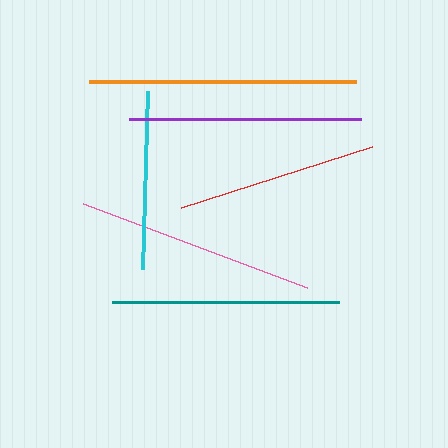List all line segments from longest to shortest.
From longest to shortest: orange, pink, purple, teal, red, cyan.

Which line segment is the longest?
The orange line is the longest at approximately 267 pixels.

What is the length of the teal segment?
The teal segment is approximately 227 pixels long.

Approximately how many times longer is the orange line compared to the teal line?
The orange line is approximately 1.2 times the length of the teal line.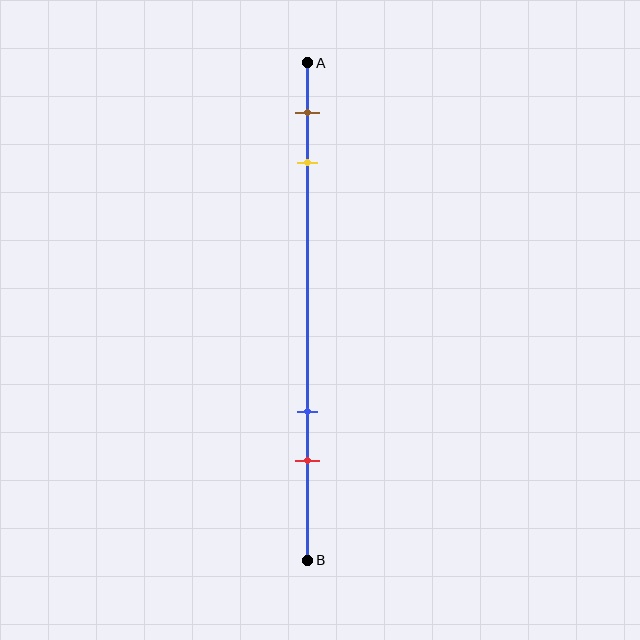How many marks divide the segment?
There are 4 marks dividing the segment.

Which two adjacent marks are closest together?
The brown and yellow marks are the closest adjacent pair.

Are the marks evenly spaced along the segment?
No, the marks are not evenly spaced.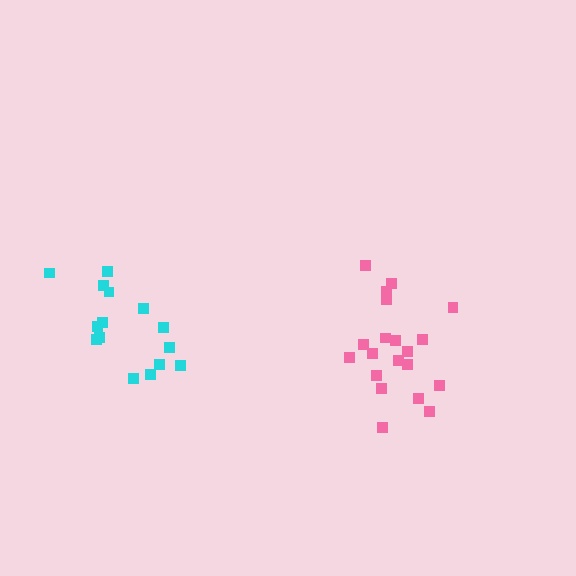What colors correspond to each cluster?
The clusters are colored: pink, cyan.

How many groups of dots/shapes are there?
There are 2 groups.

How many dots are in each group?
Group 1: 20 dots, Group 2: 15 dots (35 total).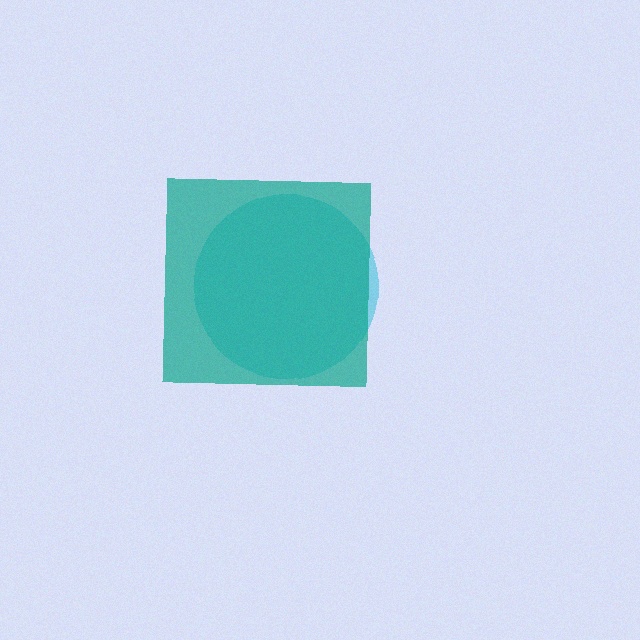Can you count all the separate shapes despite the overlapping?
Yes, there are 2 separate shapes.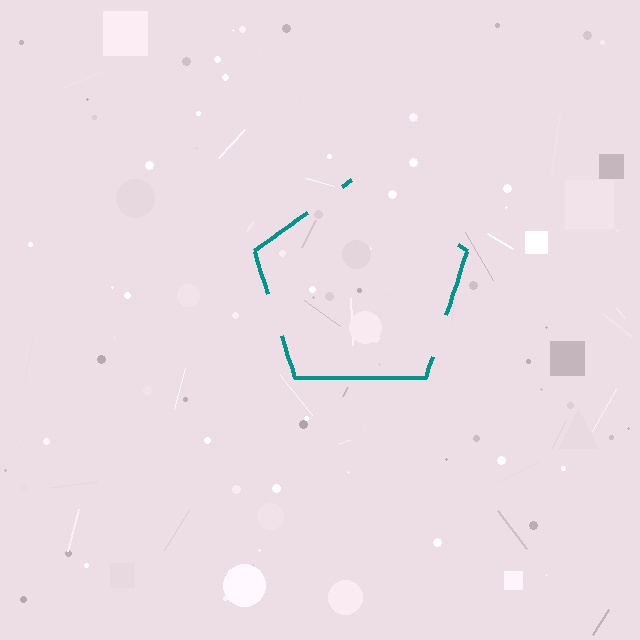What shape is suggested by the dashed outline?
The dashed outline suggests a pentagon.